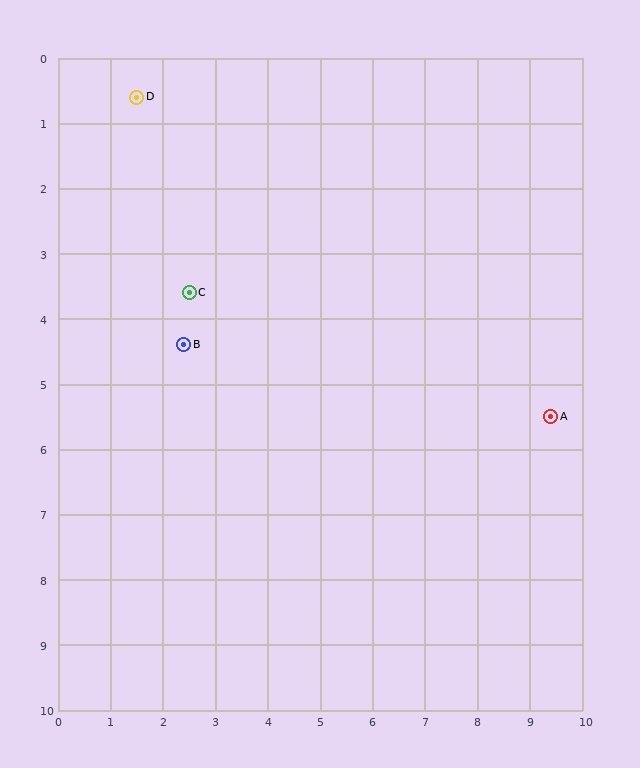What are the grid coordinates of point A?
Point A is at approximately (9.4, 5.5).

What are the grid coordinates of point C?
Point C is at approximately (2.5, 3.6).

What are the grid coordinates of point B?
Point B is at approximately (2.4, 4.4).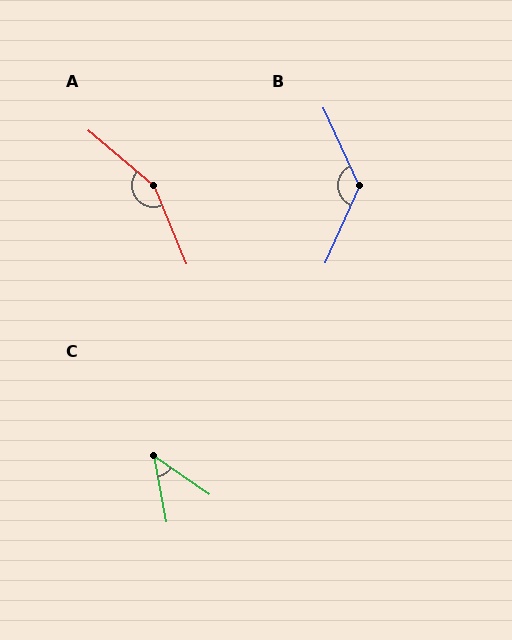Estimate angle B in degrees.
Approximately 131 degrees.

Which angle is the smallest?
C, at approximately 45 degrees.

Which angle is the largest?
A, at approximately 153 degrees.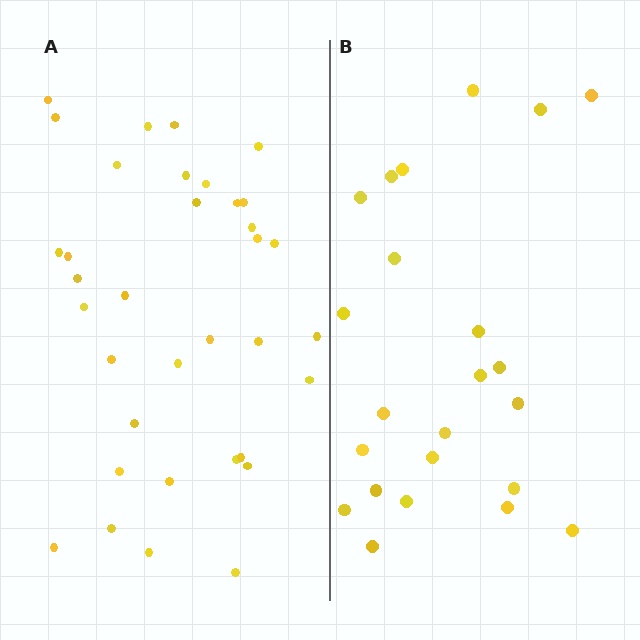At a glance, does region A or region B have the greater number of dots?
Region A (the left region) has more dots.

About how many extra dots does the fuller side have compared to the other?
Region A has roughly 12 or so more dots than region B.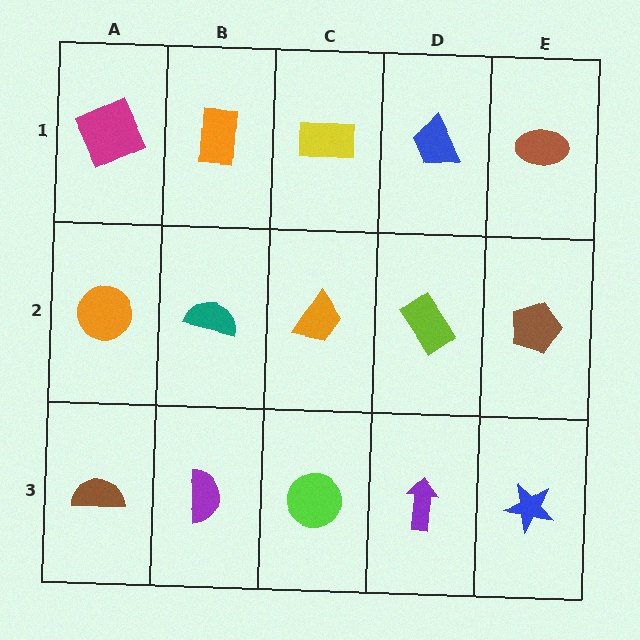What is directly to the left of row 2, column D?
An orange trapezoid.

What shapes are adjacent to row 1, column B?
A teal semicircle (row 2, column B), a magenta square (row 1, column A), a yellow rectangle (row 1, column C).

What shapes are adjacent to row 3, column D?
A lime rectangle (row 2, column D), a lime circle (row 3, column C), a blue star (row 3, column E).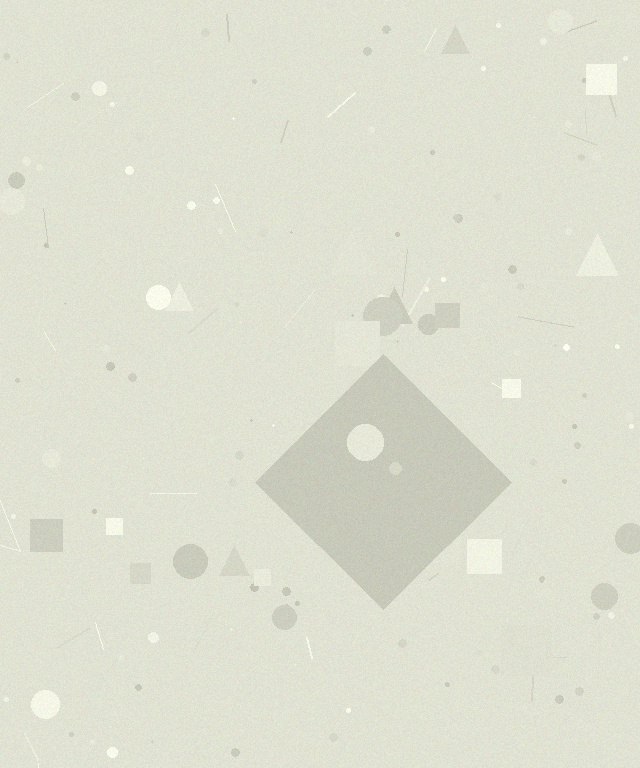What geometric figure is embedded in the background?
A diamond is embedded in the background.